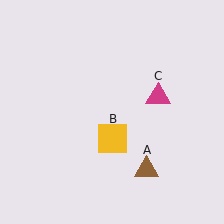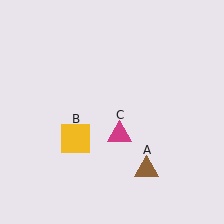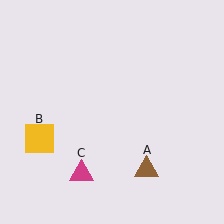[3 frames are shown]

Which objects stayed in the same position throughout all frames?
Brown triangle (object A) remained stationary.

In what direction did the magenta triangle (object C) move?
The magenta triangle (object C) moved down and to the left.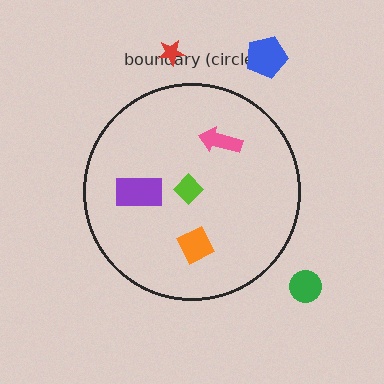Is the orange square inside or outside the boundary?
Inside.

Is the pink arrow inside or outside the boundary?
Inside.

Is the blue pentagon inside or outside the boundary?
Outside.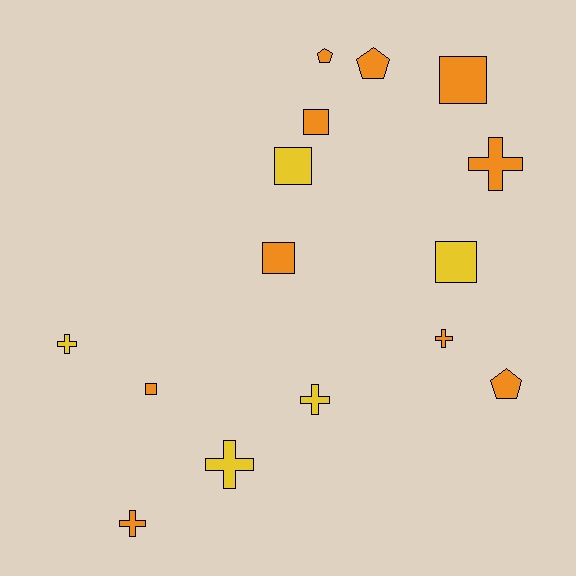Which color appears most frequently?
Orange, with 10 objects.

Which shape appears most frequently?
Cross, with 6 objects.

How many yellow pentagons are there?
There are no yellow pentagons.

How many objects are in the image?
There are 15 objects.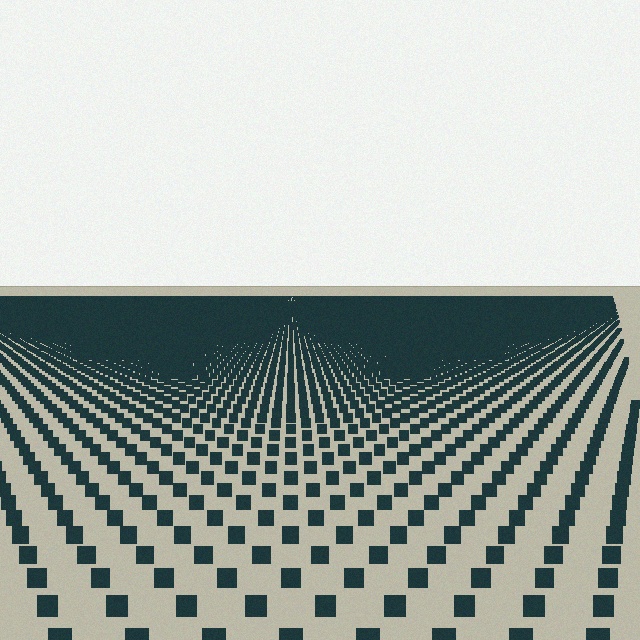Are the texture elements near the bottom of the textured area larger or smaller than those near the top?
Larger. Near the bottom, elements are closer to the viewer and appear at a bigger on-screen size.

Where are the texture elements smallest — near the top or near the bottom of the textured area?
Near the top.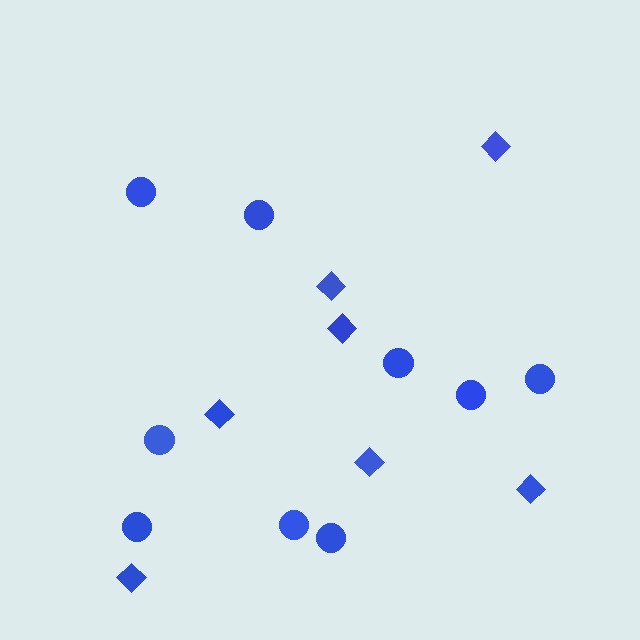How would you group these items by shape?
There are 2 groups: one group of diamonds (7) and one group of circles (9).